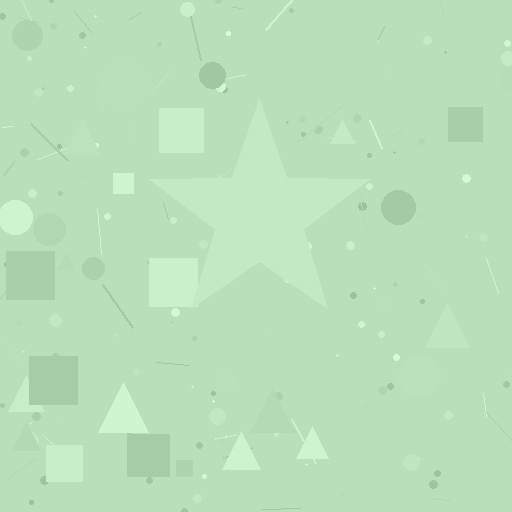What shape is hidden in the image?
A star is hidden in the image.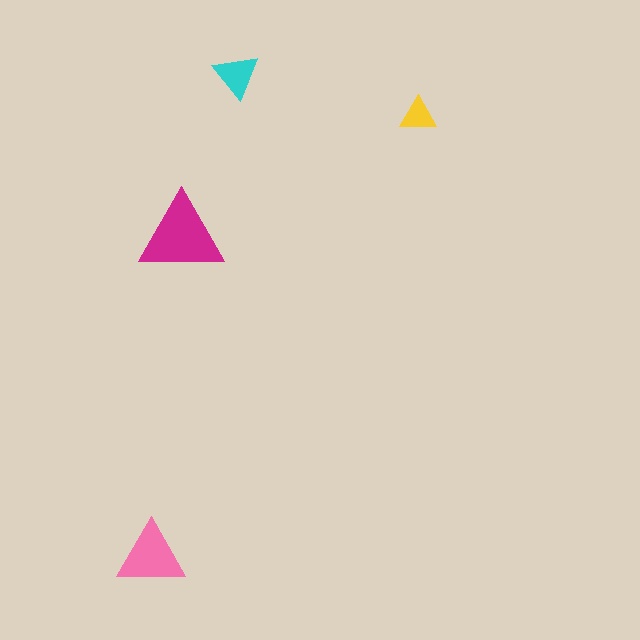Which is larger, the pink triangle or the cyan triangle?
The pink one.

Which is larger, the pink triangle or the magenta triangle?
The magenta one.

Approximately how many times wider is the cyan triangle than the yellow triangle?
About 1.5 times wider.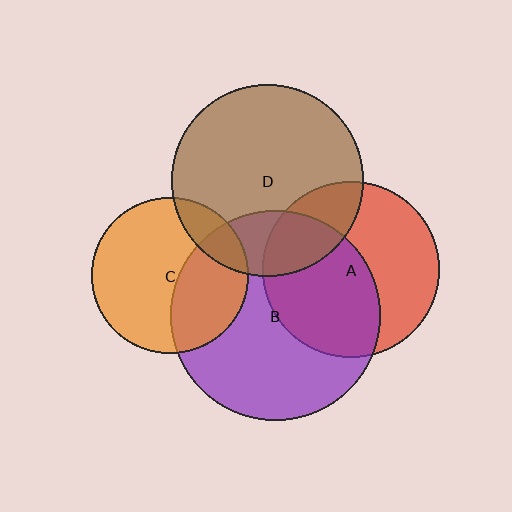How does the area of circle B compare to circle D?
Approximately 1.2 times.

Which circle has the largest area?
Circle B (purple).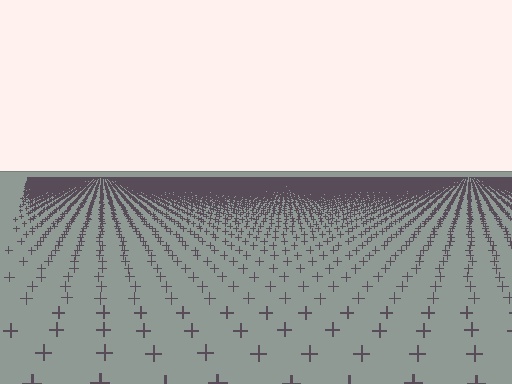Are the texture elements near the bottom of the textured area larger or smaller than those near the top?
Larger. Near the bottom, elements are closer to the viewer and appear at a bigger on-screen size.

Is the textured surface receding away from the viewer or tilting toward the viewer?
The surface is receding away from the viewer. Texture elements get smaller and denser toward the top.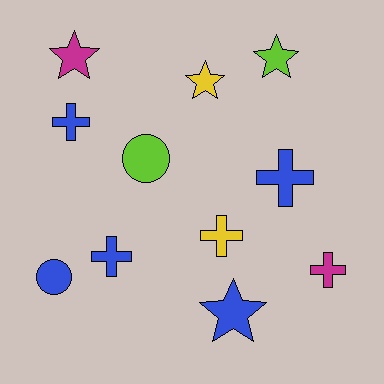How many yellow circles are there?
There are no yellow circles.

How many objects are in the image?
There are 11 objects.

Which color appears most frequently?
Blue, with 5 objects.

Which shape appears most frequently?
Cross, with 5 objects.